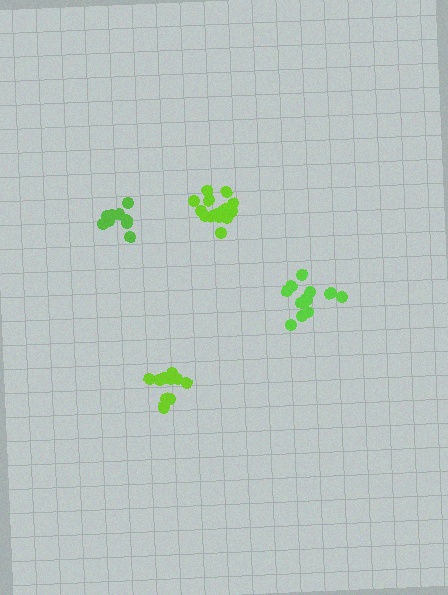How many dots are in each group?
Group 1: 13 dots, Group 2: 9 dots, Group 3: 10 dots, Group 4: 15 dots (47 total).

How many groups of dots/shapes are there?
There are 4 groups.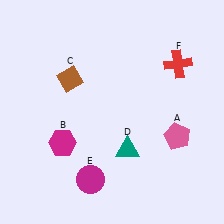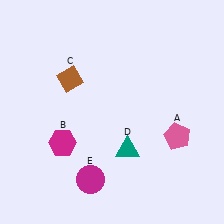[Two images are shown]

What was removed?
The red cross (F) was removed in Image 2.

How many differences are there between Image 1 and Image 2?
There is 1 difference between the two images.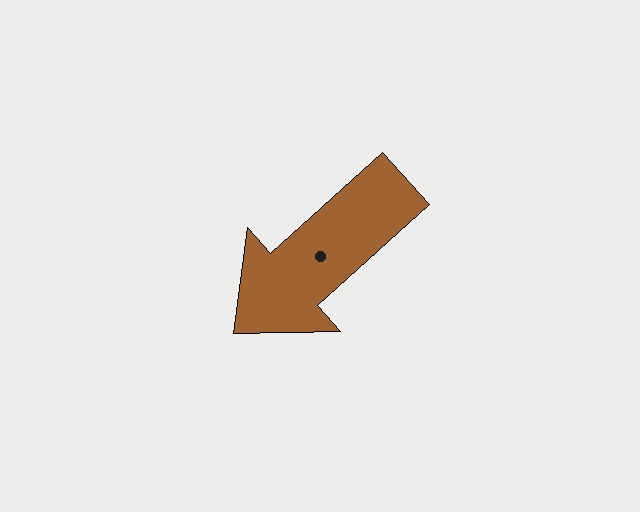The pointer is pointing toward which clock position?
Roughly 8 o'clock.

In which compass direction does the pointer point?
Southwest.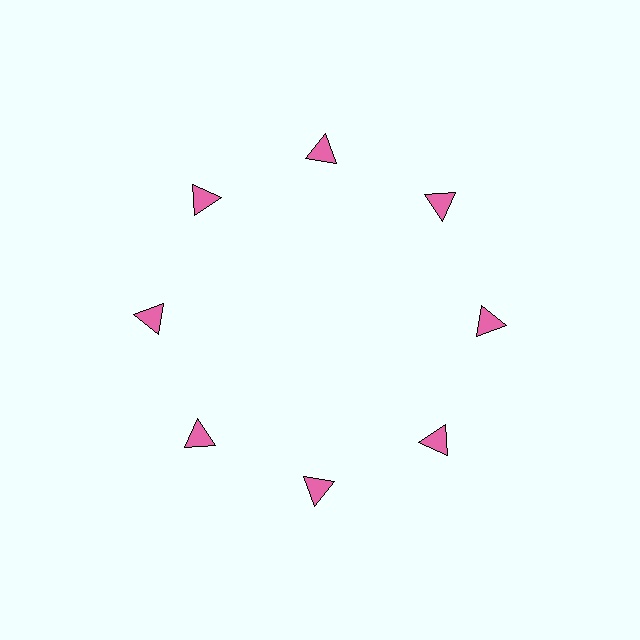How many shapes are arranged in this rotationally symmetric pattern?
There are 8 shapes, arranged in 8 groups of 1.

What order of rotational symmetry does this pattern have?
This pattern has 8-fold rotational symmetry.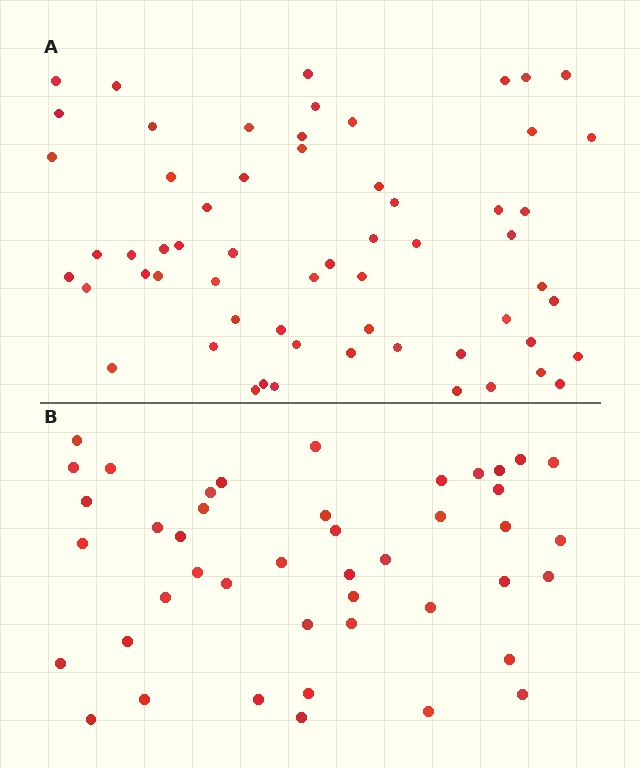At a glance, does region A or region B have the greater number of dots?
Region A (the top region) has more dots.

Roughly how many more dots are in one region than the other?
Region A has approximately 15 more dots than region B.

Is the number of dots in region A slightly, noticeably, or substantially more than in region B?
Region A has noticeably more, but not dramatically so. The ratio is roughly 1.4 to 1.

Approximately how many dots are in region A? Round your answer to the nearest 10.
About 60 dots.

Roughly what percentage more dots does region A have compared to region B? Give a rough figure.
About 35% more.